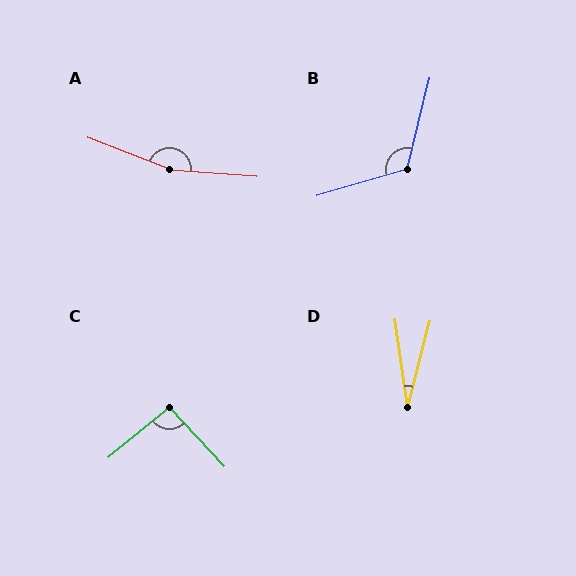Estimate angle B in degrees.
Approximately 120 degrees.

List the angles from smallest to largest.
D (23°), C (94°), B (120°), A (163°).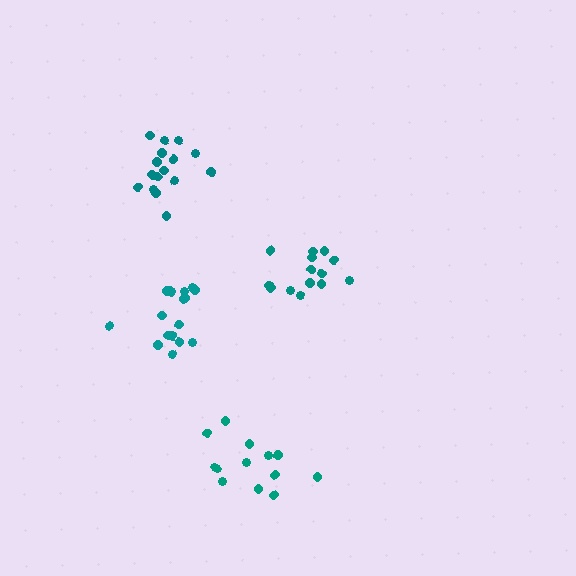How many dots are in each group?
Group 1: 14 dots, Group 2: 13 dots, Group 3: 17 dots, Group 4: 16 dots (60 total).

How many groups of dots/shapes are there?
There are 4 groups.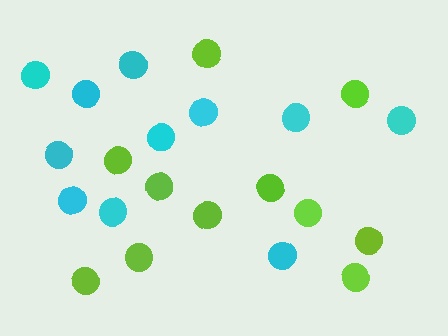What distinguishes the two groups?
There are 2 groups: one group of lime circles (11) and one group of cyan circles (11).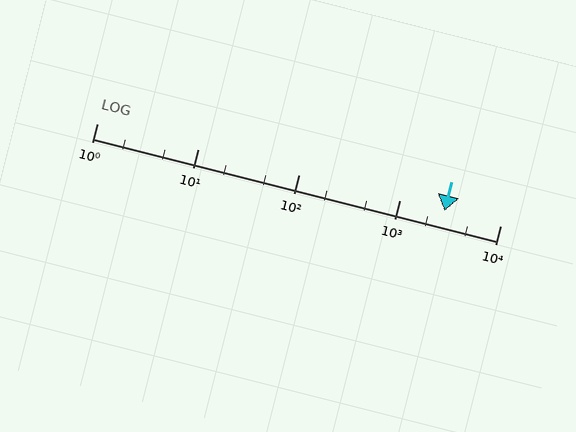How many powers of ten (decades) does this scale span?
The scale spans 4 decades, from 1 to 10000.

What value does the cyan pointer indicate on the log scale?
The pointer indicates approximately 2800.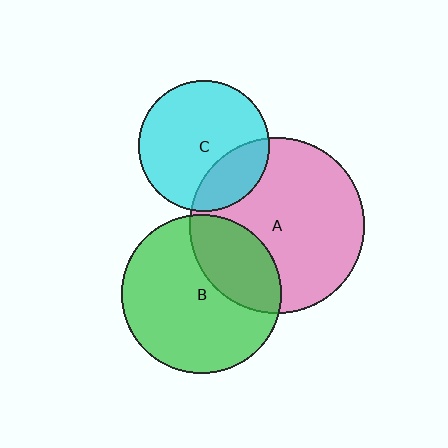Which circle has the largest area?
Circle A (pink).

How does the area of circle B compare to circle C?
Approximately 1.5 times.